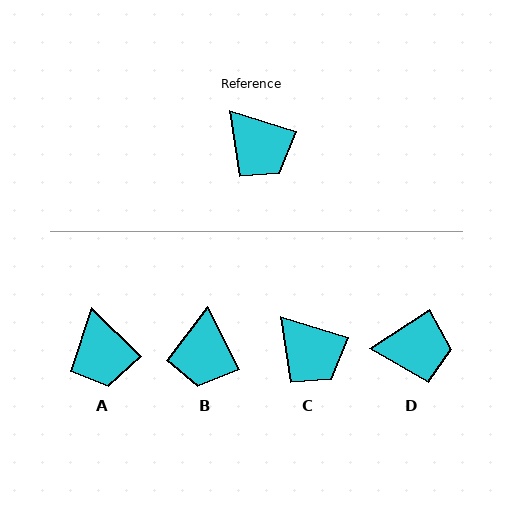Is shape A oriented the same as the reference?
No, it is off by about 26 degrees.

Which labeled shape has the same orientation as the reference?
C.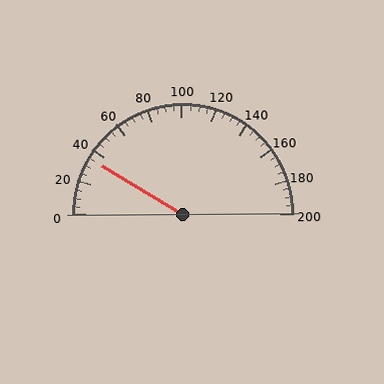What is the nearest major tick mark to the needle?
The nearest major tick mark is 40.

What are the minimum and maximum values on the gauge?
The gauge ranges from 0 to 200.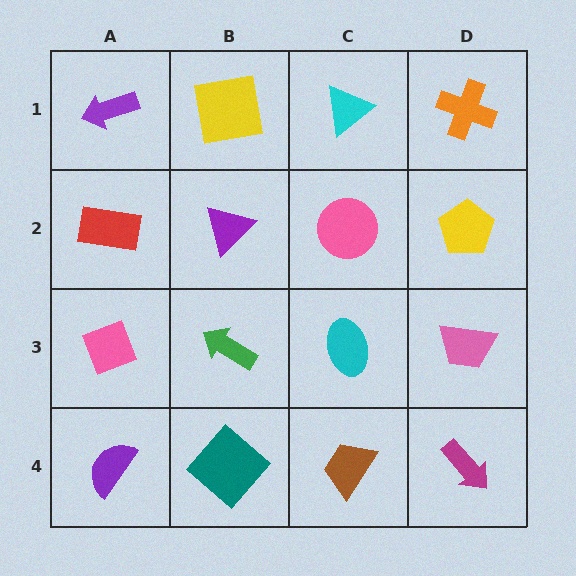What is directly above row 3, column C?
A pink circle.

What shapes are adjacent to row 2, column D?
An orange cross (row 1, column D), a pink trapezoid (row 3, column D), a pink circle (row 2, column C).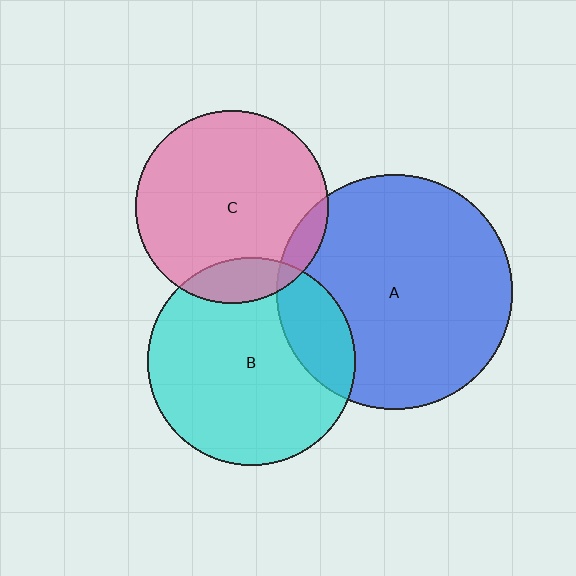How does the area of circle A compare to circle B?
Approximately 1.3 times.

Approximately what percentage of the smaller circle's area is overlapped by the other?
Approximately 20%.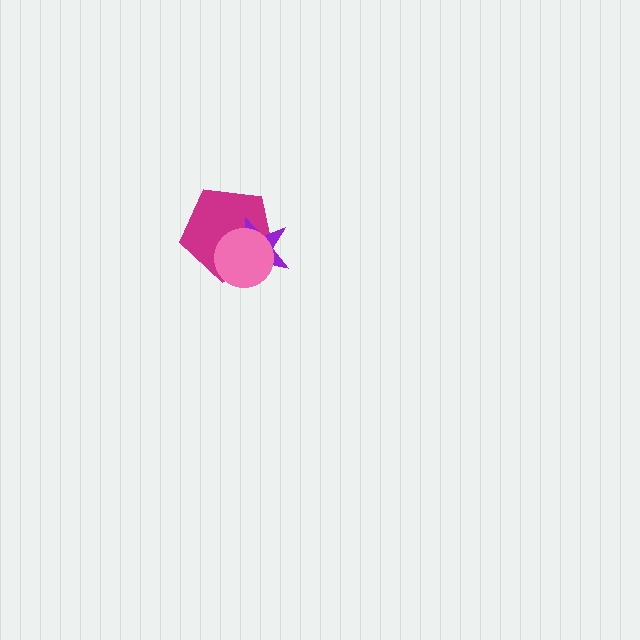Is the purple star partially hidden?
Yes, it is partially covered by another shape.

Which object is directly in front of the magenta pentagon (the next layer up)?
The purple star is directly in front of the magenta pentagon.